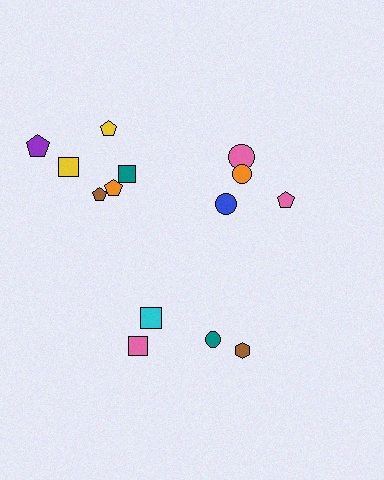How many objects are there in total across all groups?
There are 14 objects.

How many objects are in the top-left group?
There are 6 objects.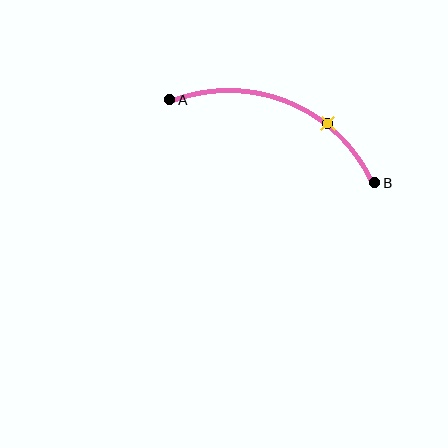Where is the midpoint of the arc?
The arc midpoint is the point on the curve farthest from the straight line joining A and B. It sits above that line.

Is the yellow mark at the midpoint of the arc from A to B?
No. The yellow mark lies on the arc but is closer to endpoint B. The arc midpoint would be at the point on the curve equidistant along the arc from both A and B.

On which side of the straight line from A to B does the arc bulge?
The arc bulges above the straight line connecting A and B.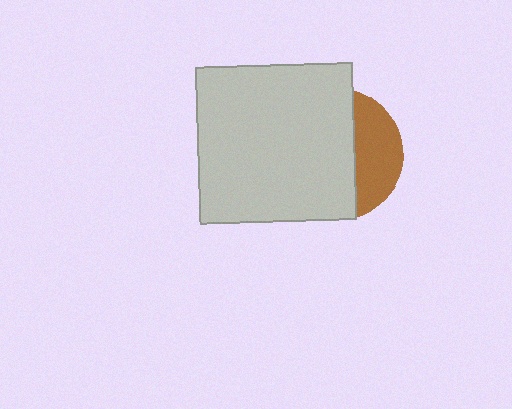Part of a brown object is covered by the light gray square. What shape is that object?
It is a circle.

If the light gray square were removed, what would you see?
You would see the complete brown circle.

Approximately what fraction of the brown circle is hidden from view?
Roughly 68% of the brown circle is hidden behind the light gray square.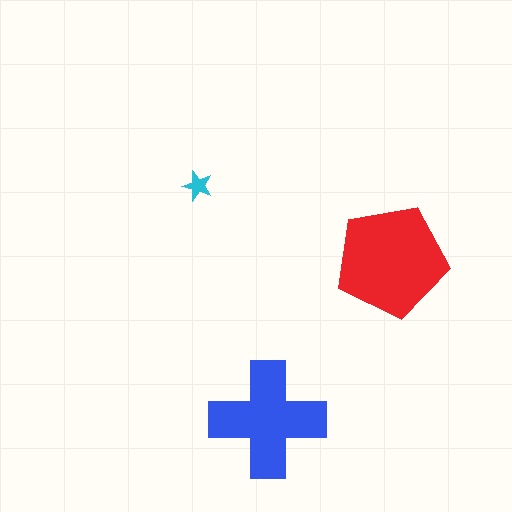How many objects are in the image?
There are 3 objects in the image.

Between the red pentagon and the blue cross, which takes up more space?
The red pentagon.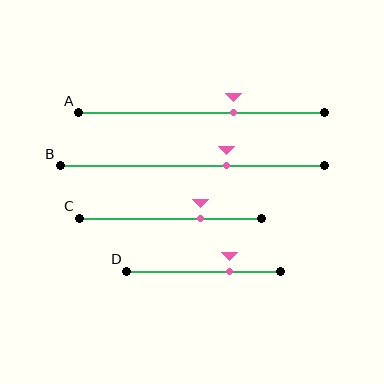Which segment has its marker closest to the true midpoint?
Segment B has its marker closest to the true midpoint.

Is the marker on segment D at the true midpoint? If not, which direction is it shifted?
No, the marker on segment D is shifted to the right by about 17% of the segment length.